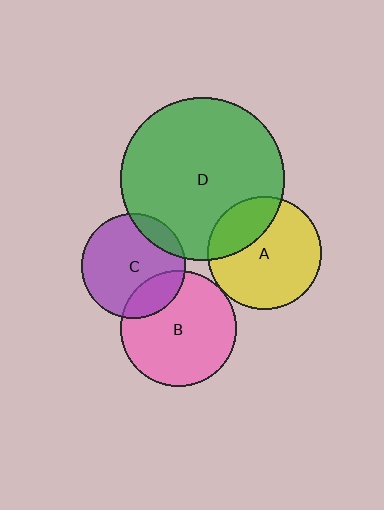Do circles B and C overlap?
Yes.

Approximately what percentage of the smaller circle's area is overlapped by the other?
Approximately 20%.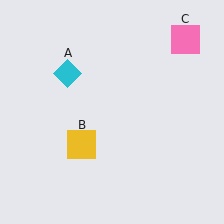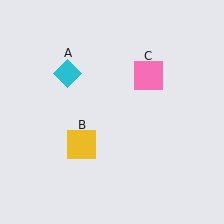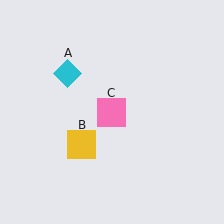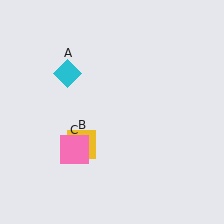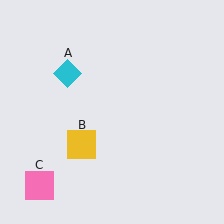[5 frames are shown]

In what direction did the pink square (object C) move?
The pink square (object C) moved down and to the left.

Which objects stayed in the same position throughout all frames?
Cyan diamond (object A) and yellow square (object B) remained stationary.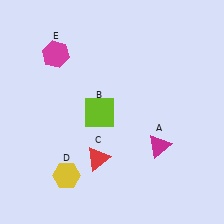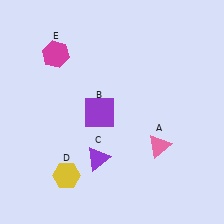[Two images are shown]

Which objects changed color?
A changed from magenta to pink. B changed from lime to purple. C changed from red to purple.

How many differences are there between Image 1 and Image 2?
There are 3 differences between the two images.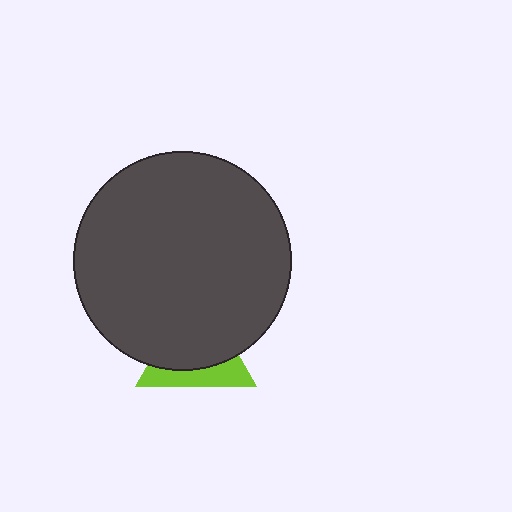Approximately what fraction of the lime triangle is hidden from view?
Roughly 65% of the lime triangle is hidden behind the dark gray circle.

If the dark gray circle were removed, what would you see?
You would see the complete lime triangle.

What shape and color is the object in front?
The object in front is a dark gray circle.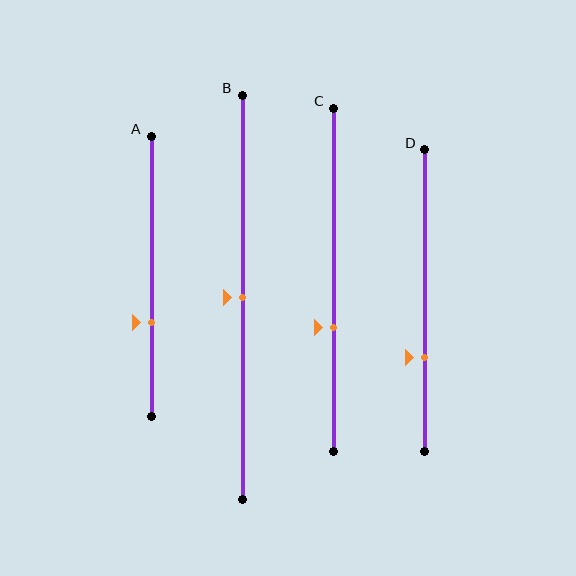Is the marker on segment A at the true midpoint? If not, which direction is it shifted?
No, the marker on segment A is shifted downward by about 16% of the segment length.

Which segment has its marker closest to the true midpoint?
Segment B has its marker closest to the true midpoint.